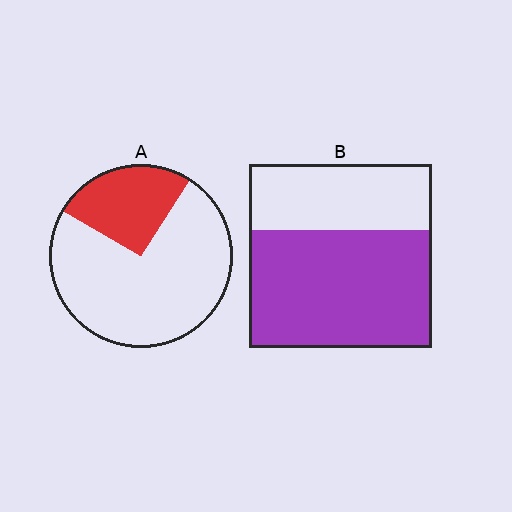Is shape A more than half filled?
No.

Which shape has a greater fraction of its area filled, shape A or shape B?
Shape B.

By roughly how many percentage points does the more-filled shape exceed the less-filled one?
By roughly 40 percentage points (B over A).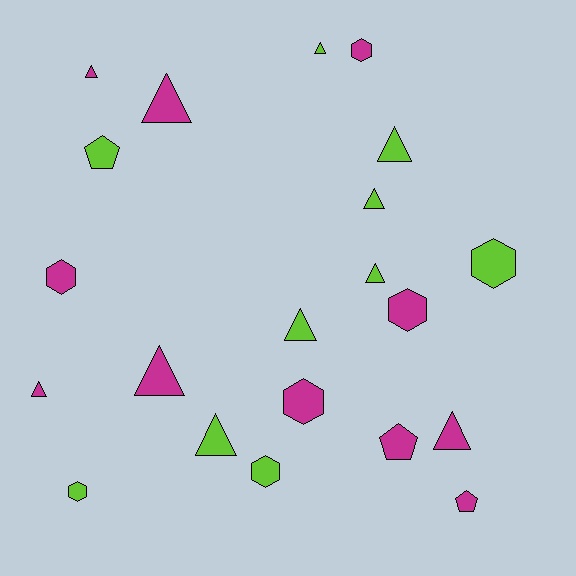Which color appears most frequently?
Magenta, with 11 objects.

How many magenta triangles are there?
There are 5 magenta triangles.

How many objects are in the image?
There are 21 objects.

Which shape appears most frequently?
Triangle, with 11 objects.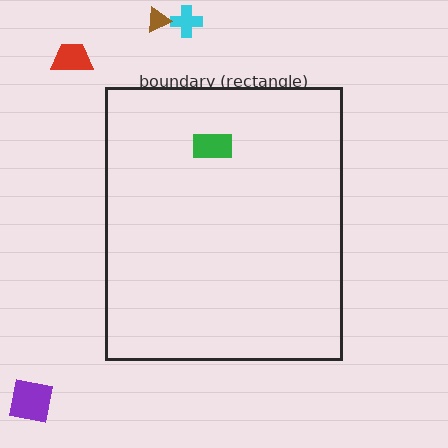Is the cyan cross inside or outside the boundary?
Outside.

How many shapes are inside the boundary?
1 inside, 4 outside.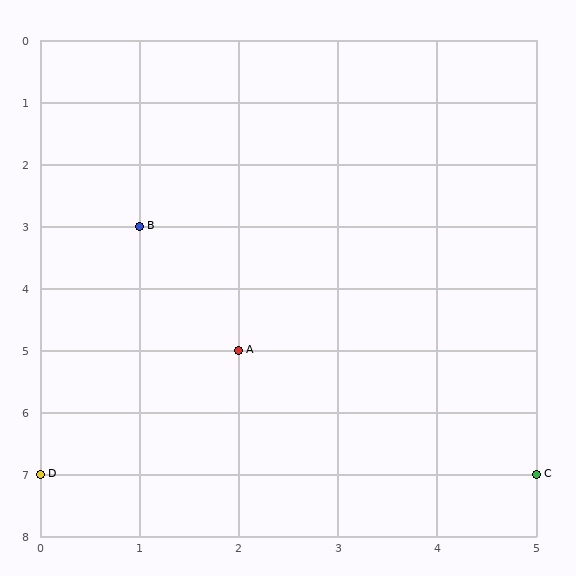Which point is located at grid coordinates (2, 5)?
Point A is at (2, 5).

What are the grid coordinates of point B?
Point B is at grid coordinates (1, 3).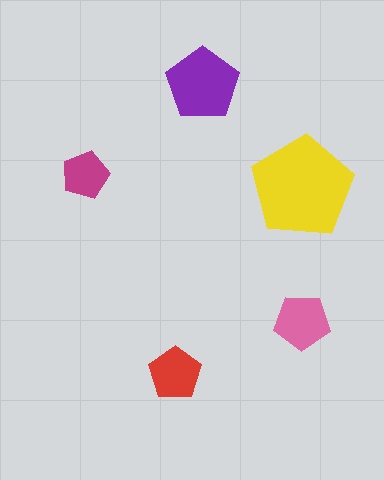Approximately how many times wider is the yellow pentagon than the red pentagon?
About 2 times wider.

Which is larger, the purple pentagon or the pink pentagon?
The purple one.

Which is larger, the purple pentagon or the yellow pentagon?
The yellow one.